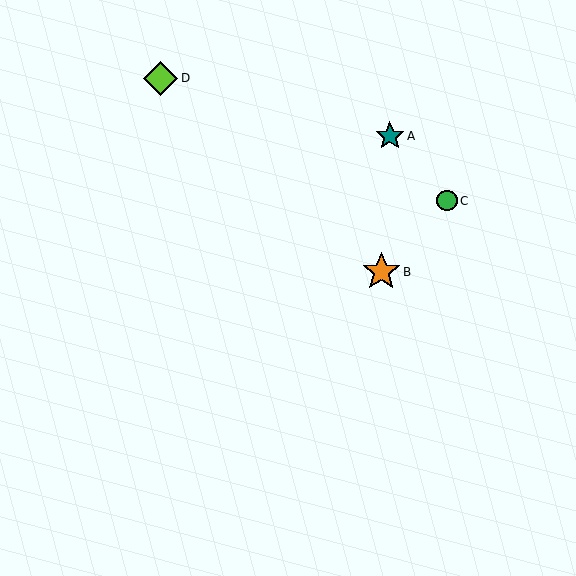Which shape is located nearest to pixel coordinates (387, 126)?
The teal star (labeled A) at (390, 136) is nearest to that location.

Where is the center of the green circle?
The center of the green circle is at (447, 201).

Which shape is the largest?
The orange star (labeled B) is the largest.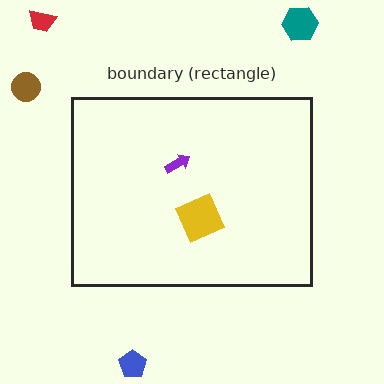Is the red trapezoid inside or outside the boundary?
Outside.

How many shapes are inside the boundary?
2 inside, 4 outside.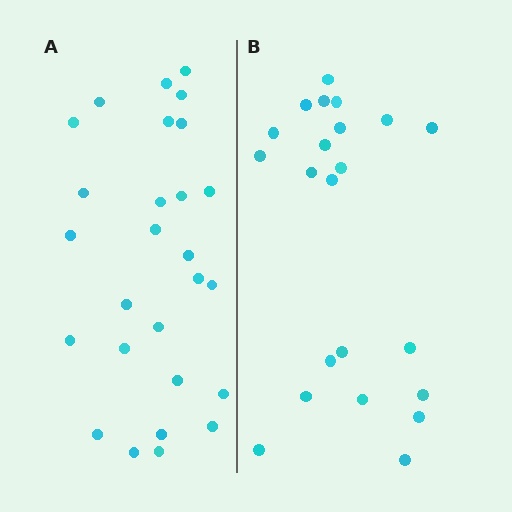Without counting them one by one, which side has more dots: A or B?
Region A (the left region) has more dots.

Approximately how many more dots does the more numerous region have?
Region A has about 5 more dots than region B.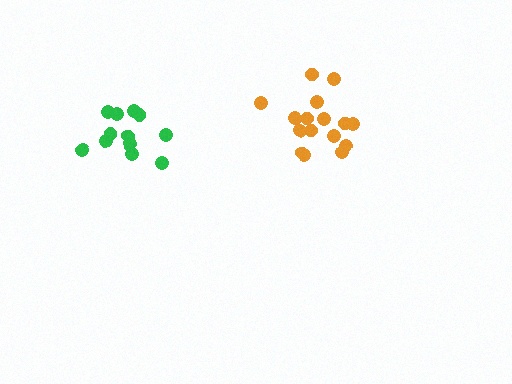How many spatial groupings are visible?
There are 2 spatial groupings.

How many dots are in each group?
Group 1: 12 dots, Group 2: 16 dots (28 total).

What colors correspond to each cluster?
The clusters are colored: green, orange.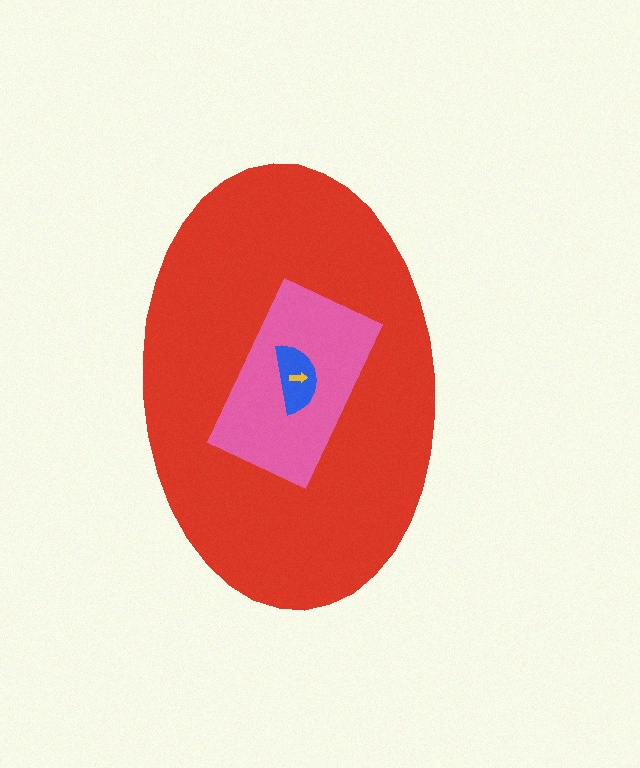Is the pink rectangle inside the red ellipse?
Yes.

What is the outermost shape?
The red ellipse.